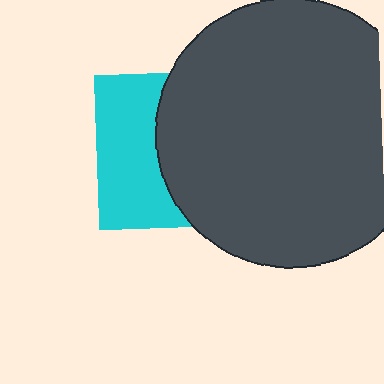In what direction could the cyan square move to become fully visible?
The cyan square could move left. That would shift it out from behind the dark gray circle entirely.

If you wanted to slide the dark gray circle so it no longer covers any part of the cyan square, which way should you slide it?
Slide it right — that is the most direct way to separate the two shapes.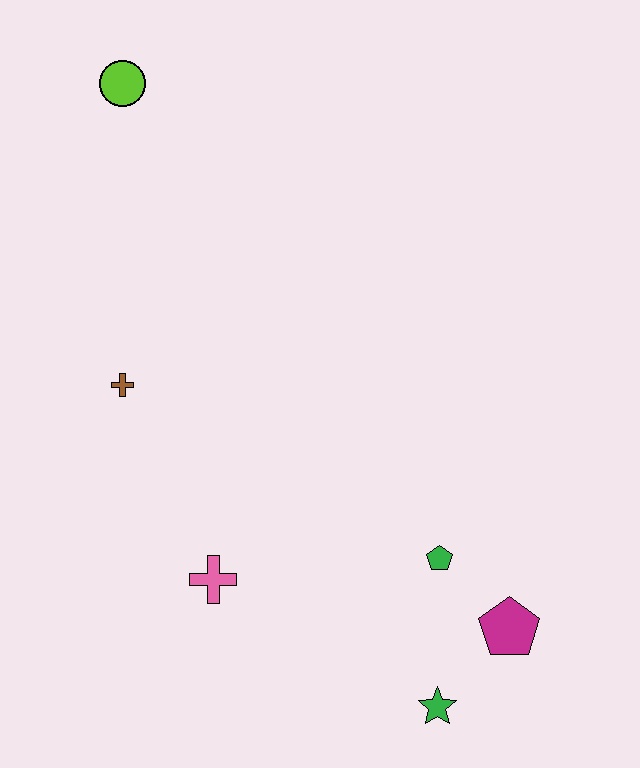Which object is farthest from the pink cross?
The lime circle is farthest from the pink cross.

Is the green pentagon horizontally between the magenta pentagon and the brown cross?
Yes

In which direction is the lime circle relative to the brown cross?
The lime circle is above the brown cross.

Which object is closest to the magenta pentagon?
The green pentagon is closest to the magenta pentagon.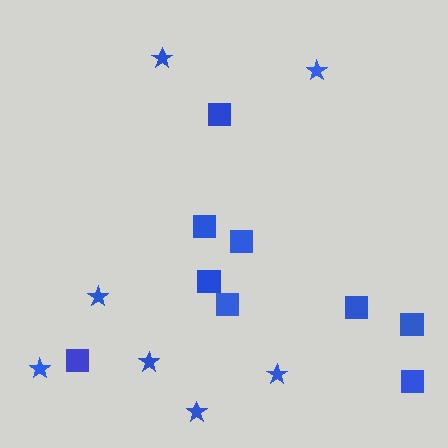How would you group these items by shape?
There are 2 groups: one group of stars (7) and one group of squares (9).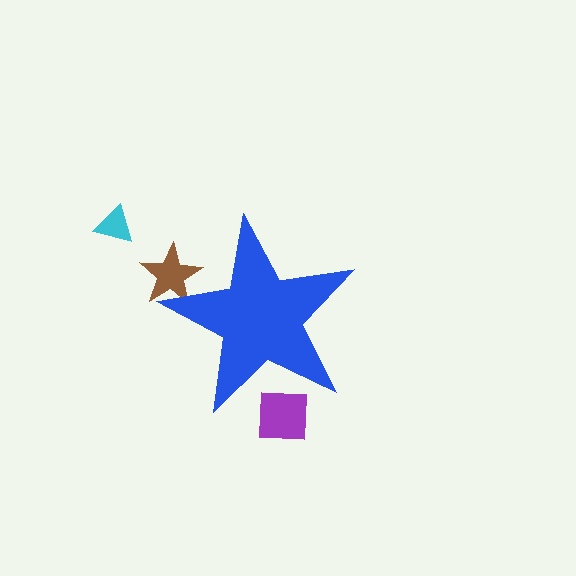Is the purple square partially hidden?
Yes, the purple square is partially hidden behind the blue star.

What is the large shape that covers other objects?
A blue star.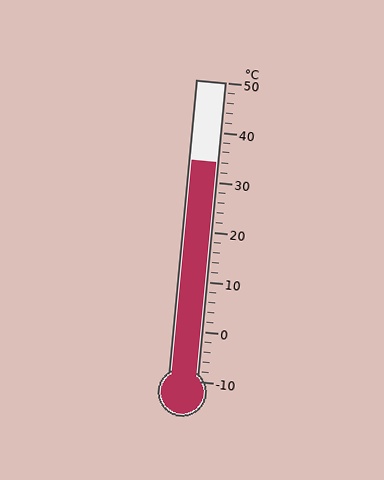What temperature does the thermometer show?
The thermometer shows approximately 34°C.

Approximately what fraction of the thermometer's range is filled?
The thermometer is filled to approximately 75% of its range.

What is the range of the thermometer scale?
The thermometer scale ranges from -10°C to 50°C.